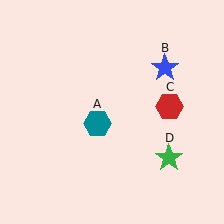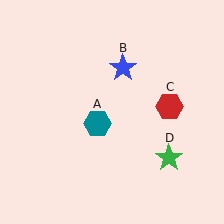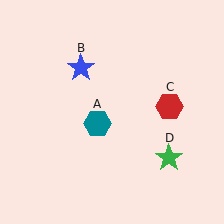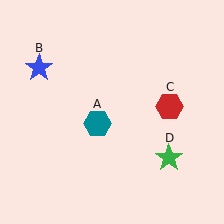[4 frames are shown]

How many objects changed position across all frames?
1 object changed position: blue star (object B).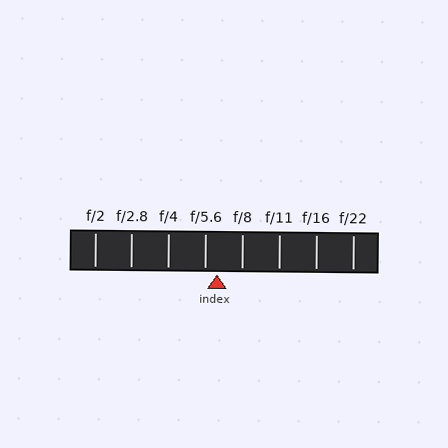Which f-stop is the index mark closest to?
The index mark is closest to f/5.6.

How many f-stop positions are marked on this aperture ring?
There are 8 f-stop positions marked.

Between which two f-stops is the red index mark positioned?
The index mark is between f/5.6 and f/8.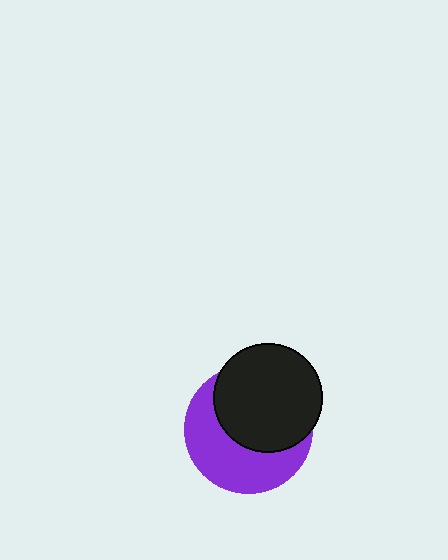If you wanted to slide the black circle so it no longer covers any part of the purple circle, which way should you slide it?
Slide it toward the upper-right — that is the most direct way to separate the two shapes.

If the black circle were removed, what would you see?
You would see the complete purple circle.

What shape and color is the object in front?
The object in front is a black circle.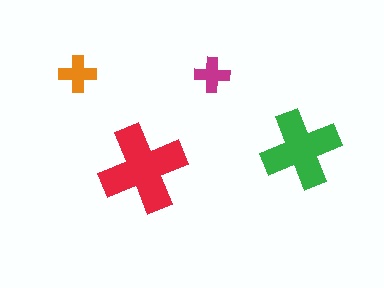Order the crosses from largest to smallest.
the red one, the green one, the orange one, the magenta one.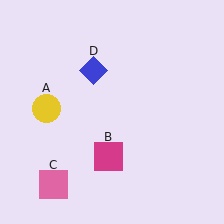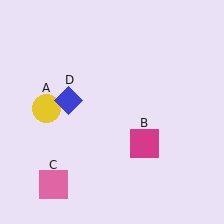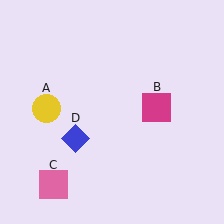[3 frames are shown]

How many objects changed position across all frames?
2 objects changed position: magenta square (object B), blue diamond (object D).